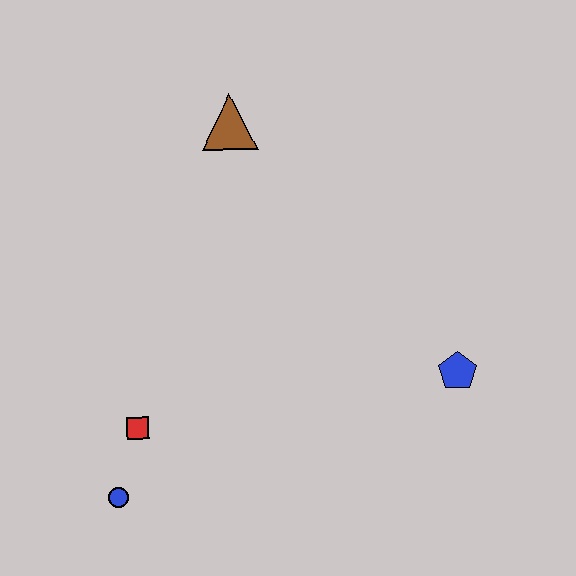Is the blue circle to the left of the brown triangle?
Yes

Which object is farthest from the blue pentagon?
The blue circle is farthest from the blue pentagon.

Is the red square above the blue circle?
Yes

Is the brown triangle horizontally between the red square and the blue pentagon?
Yes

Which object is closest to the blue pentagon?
The red square is closest to the blue pentagon.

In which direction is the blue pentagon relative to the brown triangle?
The blue pentagon is below the brown triangle.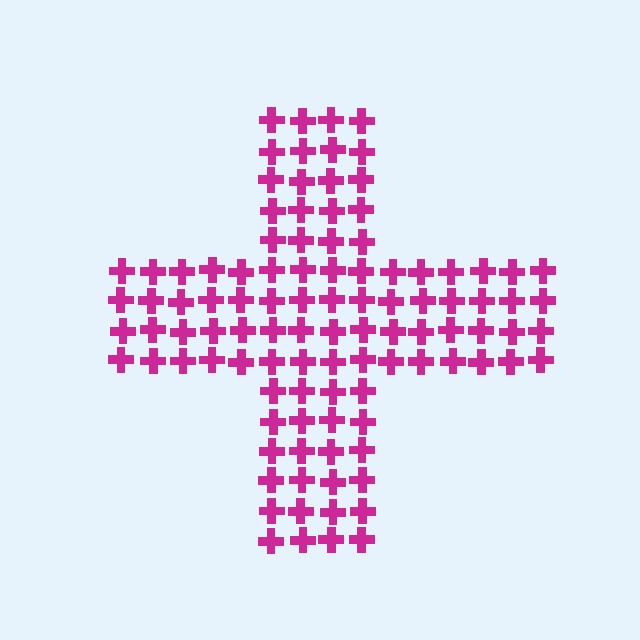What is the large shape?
The large shape is a cross.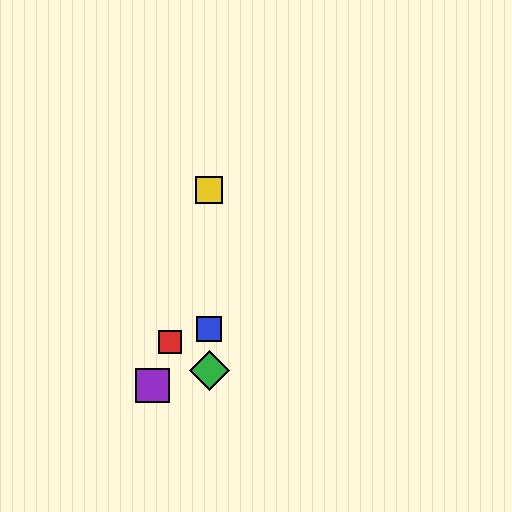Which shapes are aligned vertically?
The blue square, the green diamond, the yellow square are aligned vertically.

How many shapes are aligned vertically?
3 shapes (the blue square, the green diamond, the yellow square) are aligned vertically.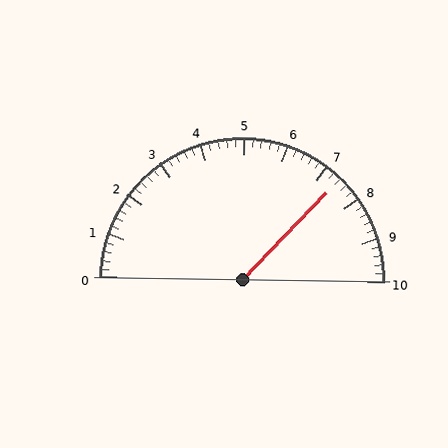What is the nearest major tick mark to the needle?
The nearest major tick mark is 7.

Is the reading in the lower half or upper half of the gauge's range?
The reading is in the upper half of the range (0 to 10).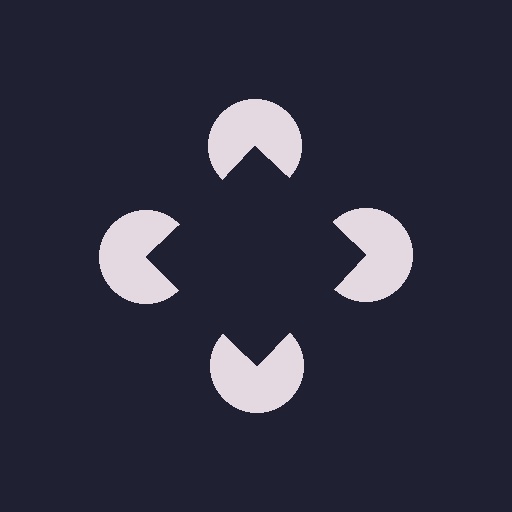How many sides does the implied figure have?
4 sides.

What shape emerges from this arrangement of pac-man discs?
An illusory square — its edges are inferred from the aligned wedge cuts in the pac-man discs, not physically drawn.